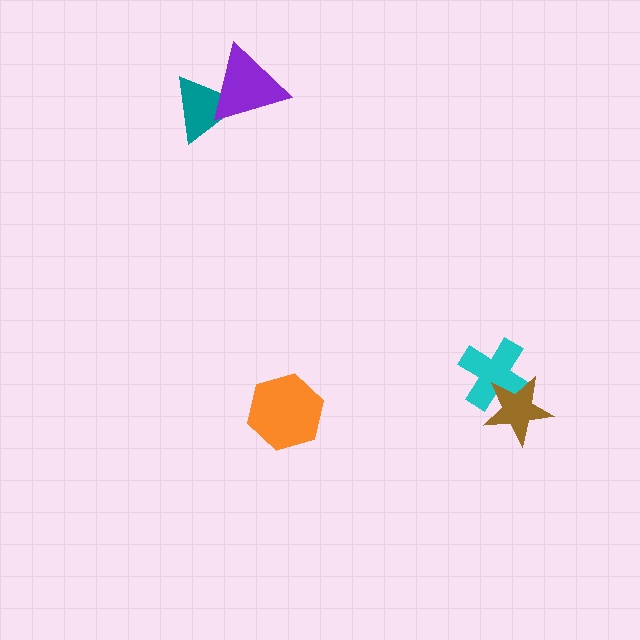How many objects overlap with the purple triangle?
1 object overlaps with the purple triangle.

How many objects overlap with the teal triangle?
1 object overlaps with the teal triangle.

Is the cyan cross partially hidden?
Yes, it is partially covered by another shape.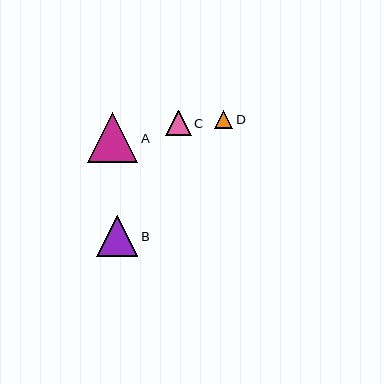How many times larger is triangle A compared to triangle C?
Triangle A is approximately 1.9 times the size of triangle C.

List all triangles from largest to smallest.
From largest to smallest: A, B, C, D.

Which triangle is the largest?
Triangle A is the largest with a size of approximately 50 pixels.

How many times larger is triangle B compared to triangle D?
Triangle B is approximately 2.2 times the size of triangle D.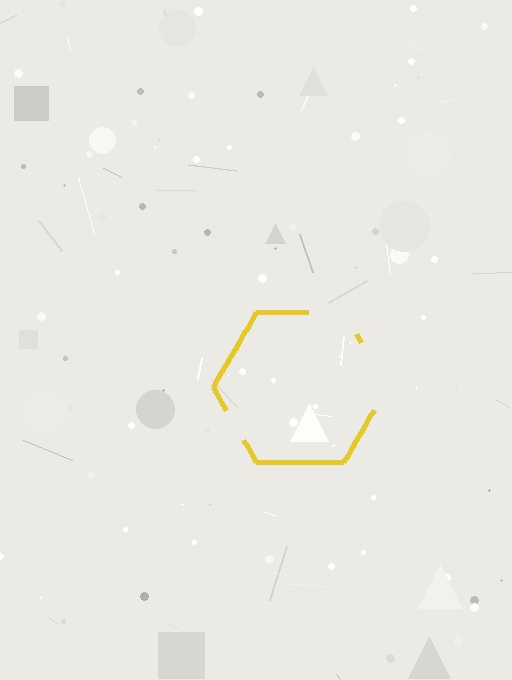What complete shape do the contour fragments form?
The contour fragments form a hexagon.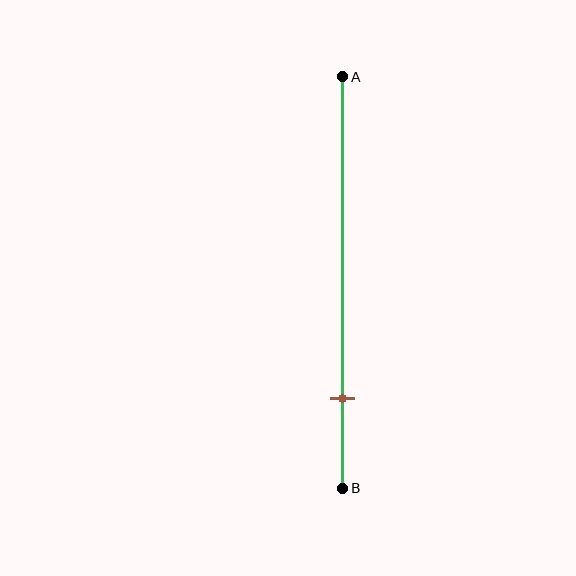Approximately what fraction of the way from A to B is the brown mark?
The brown mark is approximately 80% of the way from A to B.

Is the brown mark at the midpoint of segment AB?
No, the mark is at about 80% from A, not at the 50% midpoint.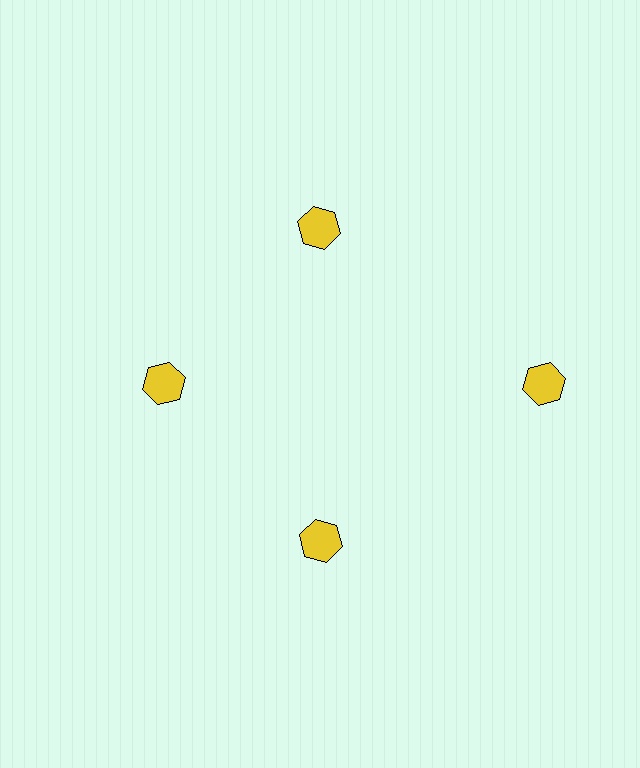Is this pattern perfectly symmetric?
No. The 4 yellow hexagons are arranged in a ring, but one element near the 3 o'clock position is pushed outward from the center, breaking the 4-fold rotational symmetry.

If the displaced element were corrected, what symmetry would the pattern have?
It would have 4-fold rotational symmetry — the pattern would map onto itself every 90 degrees.